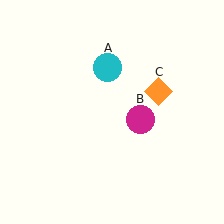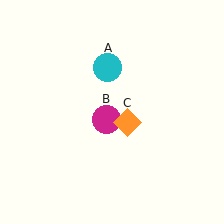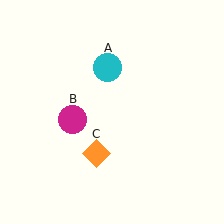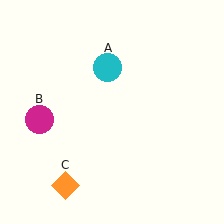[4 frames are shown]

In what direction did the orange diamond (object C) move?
The orange diamond (object C) moved down and to the left.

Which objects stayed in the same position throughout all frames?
Cyan circle (object A) remained stationary.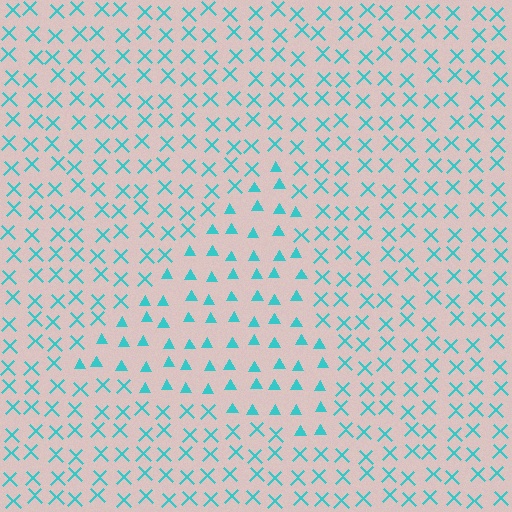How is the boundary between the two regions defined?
The boundary is defined by a change in element shape: triangles inside vs. X marks outside. All elements share the same color and spacing.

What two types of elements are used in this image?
The image uses triangles inside the triangle region and X marks outside it.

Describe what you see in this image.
The image is filled with small cyan elements arranged in a uniform grid. A triangle-shaped region contains triangles, while the surrounding area contains X marks. The boundary is defined purely by the change in element shape.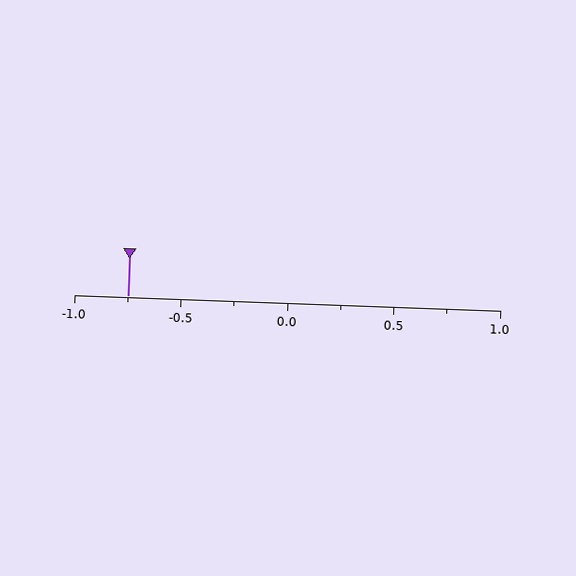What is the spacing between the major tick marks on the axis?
The major ticks are spaced 0.5 apart.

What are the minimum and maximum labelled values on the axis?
The axis runs from -1.0 to 1.0.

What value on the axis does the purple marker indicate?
The marker indicates approximately -0.75.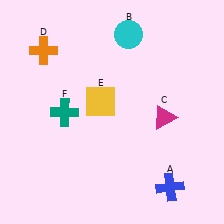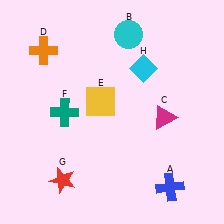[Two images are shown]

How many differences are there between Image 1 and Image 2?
There are 2 differences between the two images.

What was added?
A red star (G), a cyan diamond (H) were added in Image 2.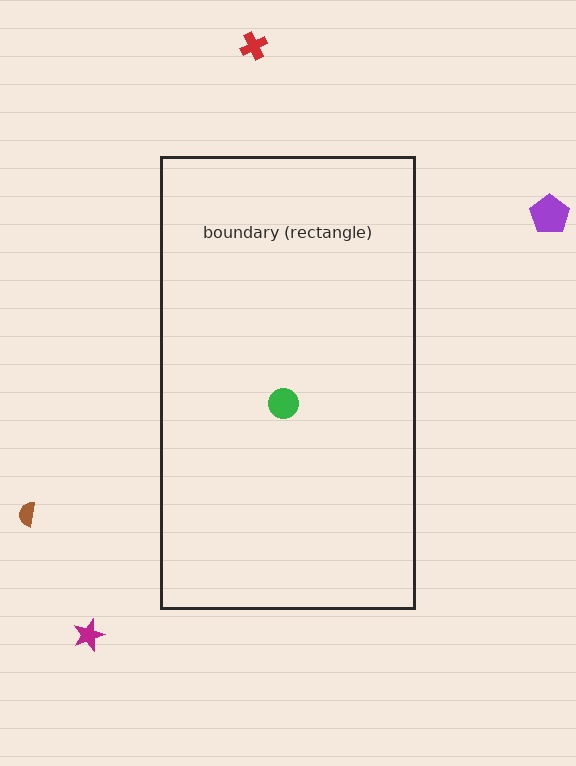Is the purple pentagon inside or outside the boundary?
Outside.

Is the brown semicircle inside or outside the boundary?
Outside.